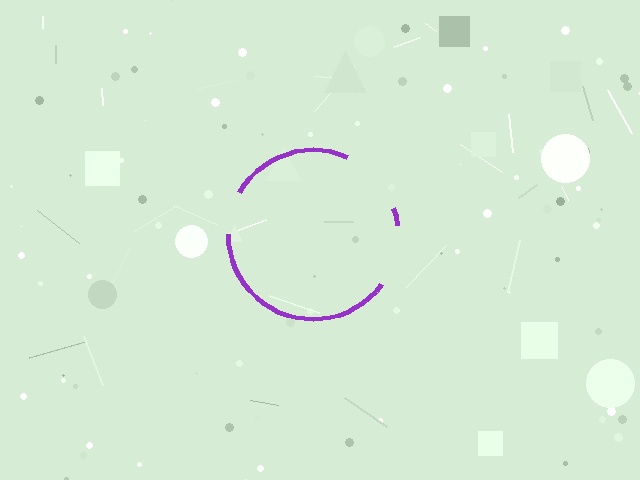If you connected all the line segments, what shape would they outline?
They would outline a circle.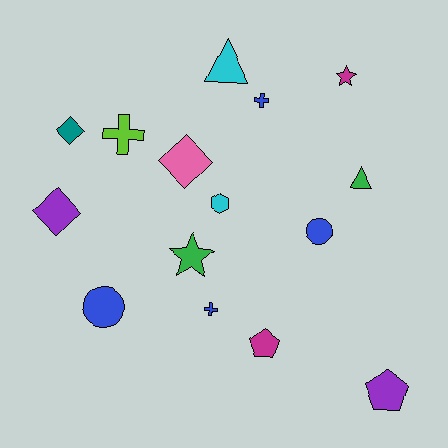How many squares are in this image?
There are no squares.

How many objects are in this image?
There are 15 objects.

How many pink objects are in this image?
There is 1 pink object.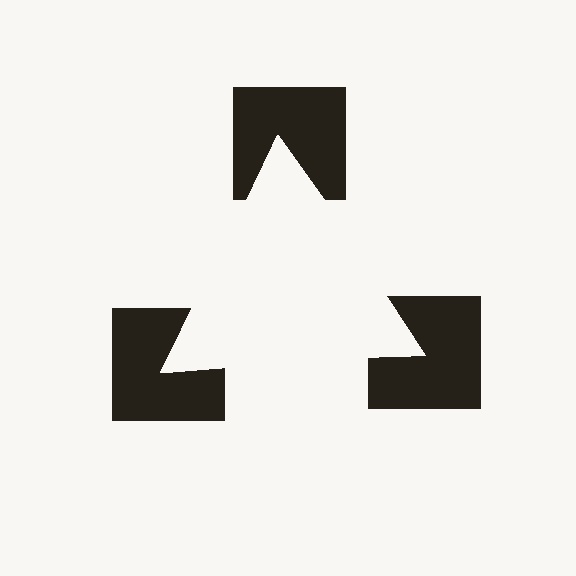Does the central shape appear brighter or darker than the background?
It typically appears slightly brighter than the background, even though no actual brightness change is drawn.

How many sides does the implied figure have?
3 sides.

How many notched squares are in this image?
There are 3 — one at each vertex of the illusory triangle.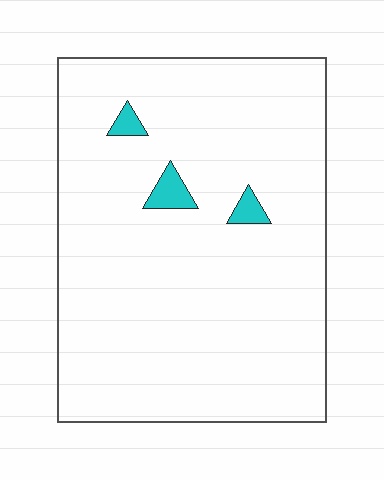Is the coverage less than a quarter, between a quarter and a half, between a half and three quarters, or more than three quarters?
Less than a quarter.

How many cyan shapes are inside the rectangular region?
3.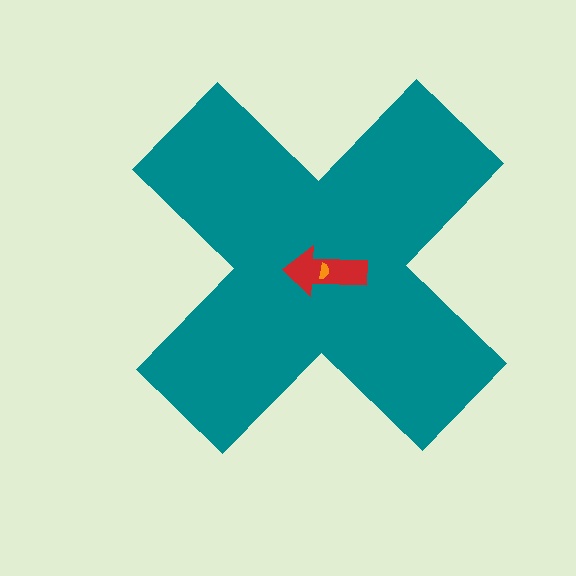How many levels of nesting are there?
3.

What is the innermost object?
The orange semicircle.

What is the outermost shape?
The teal cross.